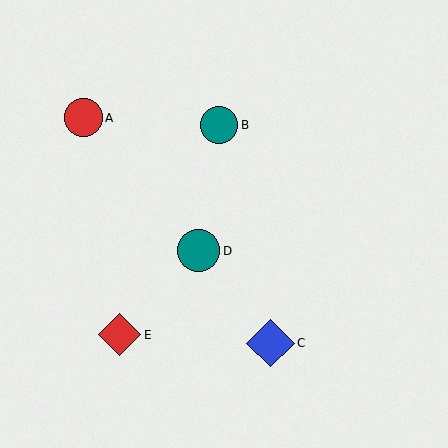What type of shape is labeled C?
Shape C is a blue diamond.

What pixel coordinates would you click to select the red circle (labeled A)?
Click at (83, 118) to select the red circle A.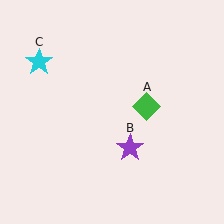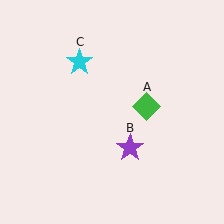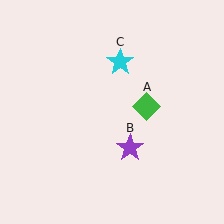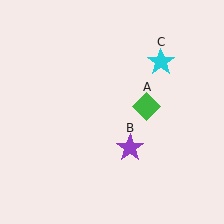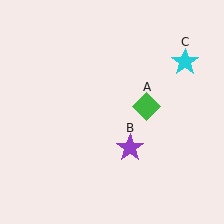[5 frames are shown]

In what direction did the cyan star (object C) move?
The cyan star (object C) moved right.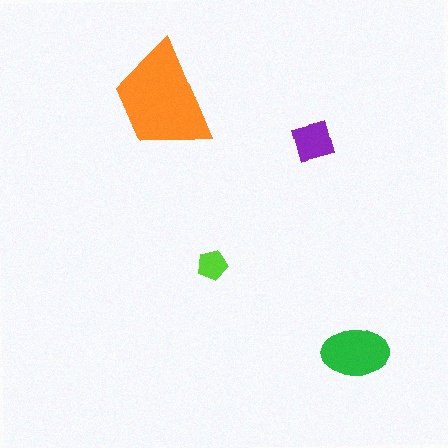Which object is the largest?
The orange trapezoid.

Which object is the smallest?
The lime pentagon.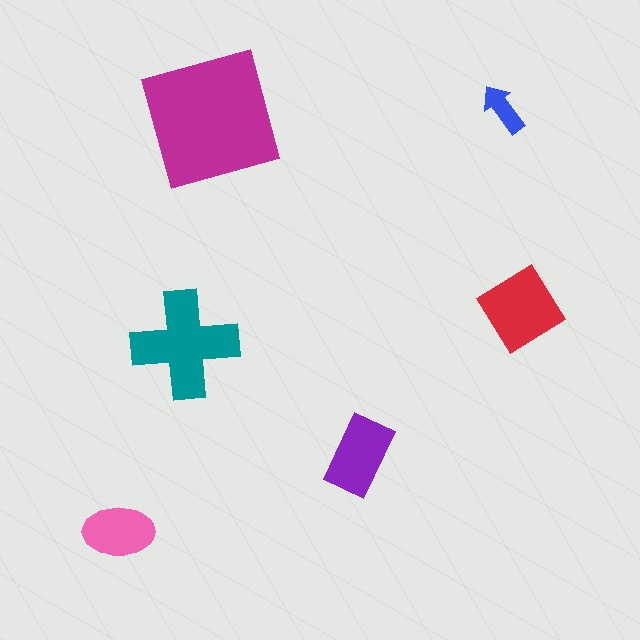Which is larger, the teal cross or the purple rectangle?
The teal cross.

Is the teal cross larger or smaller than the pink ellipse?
Larger.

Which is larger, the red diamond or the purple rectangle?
The red diamond.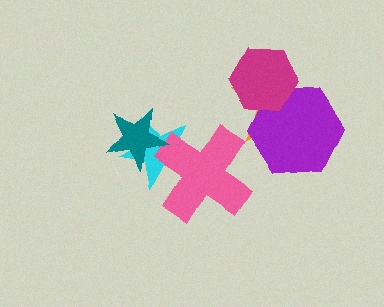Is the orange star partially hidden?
Yes, it is partially covered by another shape.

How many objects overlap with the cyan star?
2 objects overlap with the cyan star.